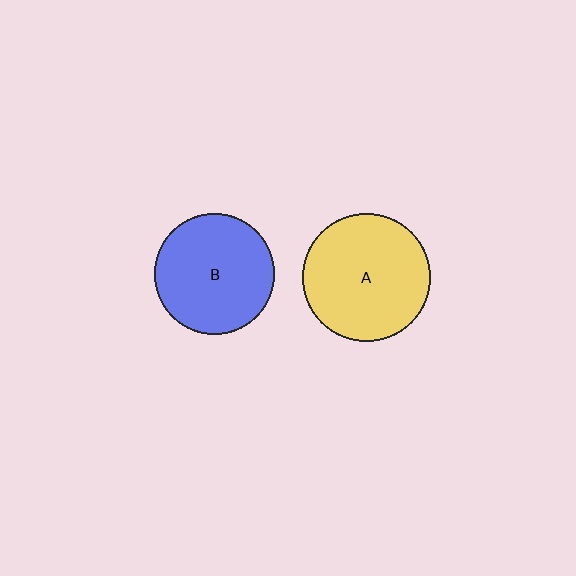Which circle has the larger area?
Circle A (yellow).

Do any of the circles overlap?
No, none of the circles overlap.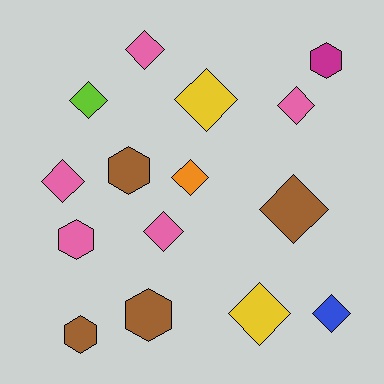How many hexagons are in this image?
There are 5 hexagons.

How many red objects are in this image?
There are no red objects.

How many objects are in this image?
There are 15 objects.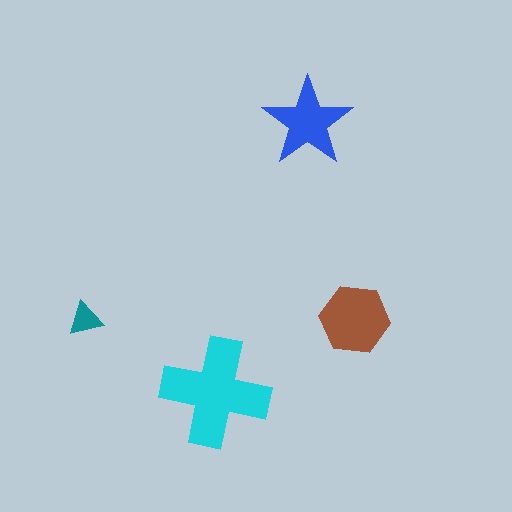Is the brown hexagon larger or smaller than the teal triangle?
Larger.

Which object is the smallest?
The teal triangle.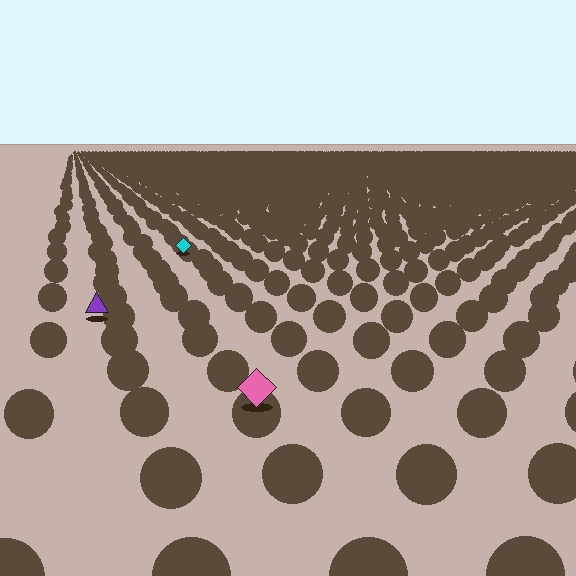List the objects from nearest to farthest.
From nearest to farthest: the pink diamond, the purple triangle, the cyan diamond.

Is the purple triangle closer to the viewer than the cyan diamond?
Yes. The purple triangle is closer — you can tell from the texture gradient: the ground texture is coarser near it.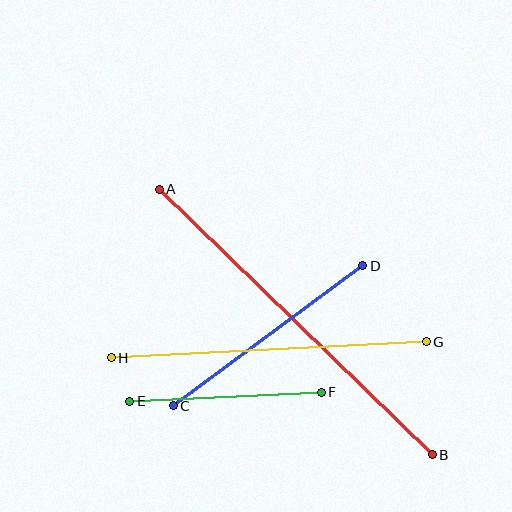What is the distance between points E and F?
The distance is approximately 192 pixels.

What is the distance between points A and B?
The distance is approximately 381 pixels.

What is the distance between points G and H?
The distance is approximately 315 pixels.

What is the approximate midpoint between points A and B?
The midpoint is at approximately (296, 322) pixels.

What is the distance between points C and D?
The distance is approximately 235 pixels.